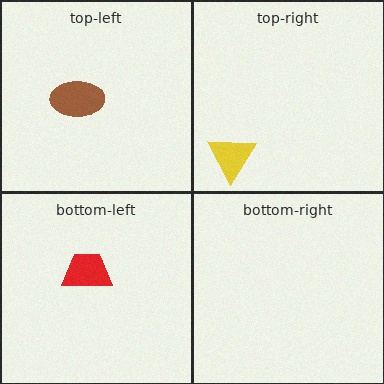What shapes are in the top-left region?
The brown ellipse.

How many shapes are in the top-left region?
1.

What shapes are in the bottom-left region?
The red trapezoid.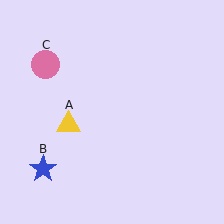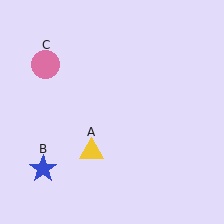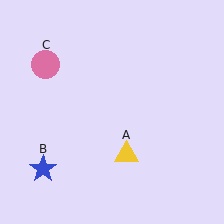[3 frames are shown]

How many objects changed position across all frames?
1 object changed position: yellow triangle (object A).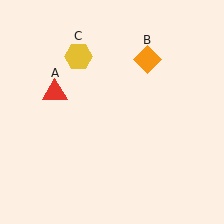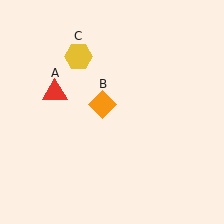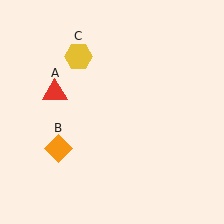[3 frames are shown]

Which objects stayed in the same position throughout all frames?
Red triangle (object A) and yellow hexagon (object C) remained stationary.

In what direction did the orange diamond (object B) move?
The orange diamond (object B) moved down and to the left.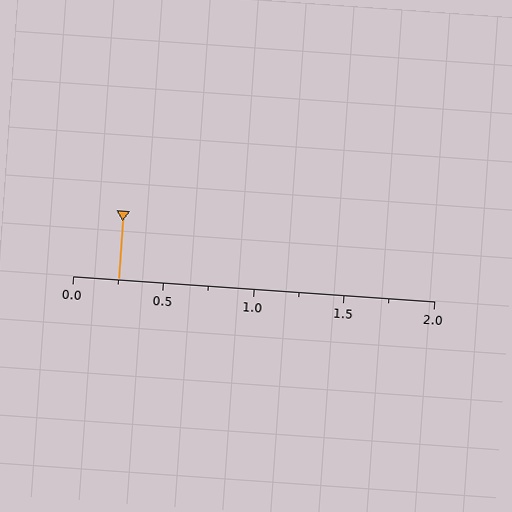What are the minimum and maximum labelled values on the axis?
The axis runs from 0.0 to 2.0.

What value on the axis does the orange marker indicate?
The marker indicates approximately 0.25.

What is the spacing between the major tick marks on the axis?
The major ticks are spaced 0.5 apart.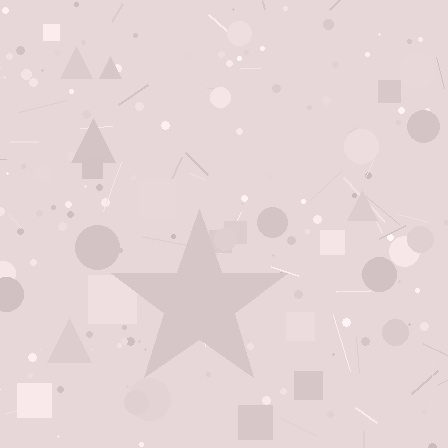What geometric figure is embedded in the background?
A star is embedded in the background.